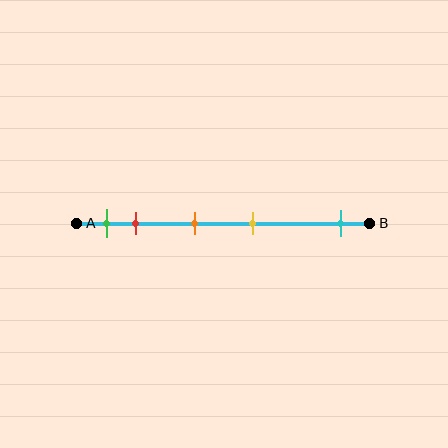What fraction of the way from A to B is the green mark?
The green mark is approximately 10% (0.1) of the way from A to B.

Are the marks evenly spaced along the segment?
No, the marks are not evenly spaced.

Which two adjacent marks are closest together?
The green and red marks are the closest adjacent pair.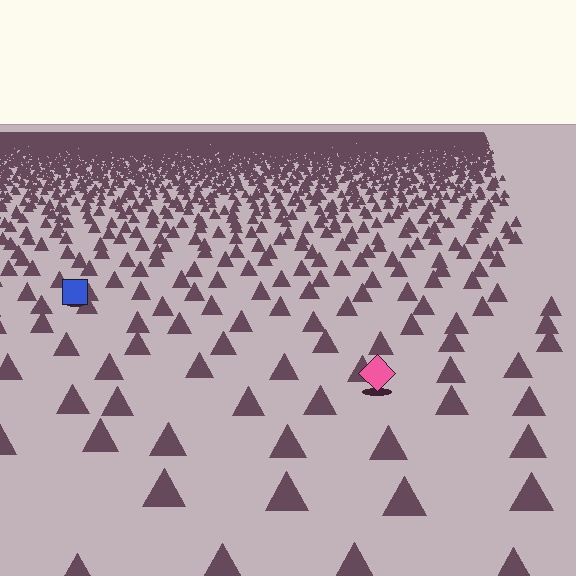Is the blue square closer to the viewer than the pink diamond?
No. The pink diamond is closer — you can tell from the texture gradient: the ground texture is coarser near it.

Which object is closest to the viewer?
The pink diamond is closest. The texture marks near it are larger and more spread out.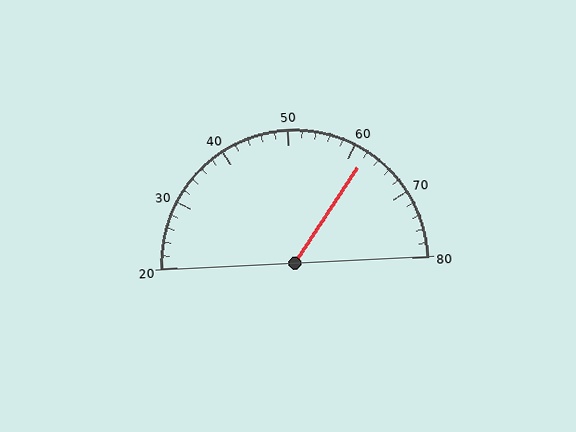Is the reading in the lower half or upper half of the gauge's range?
The reading is in the upper half of the range (20 to 80).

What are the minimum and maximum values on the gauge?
The gauge ranges from 20 to 80.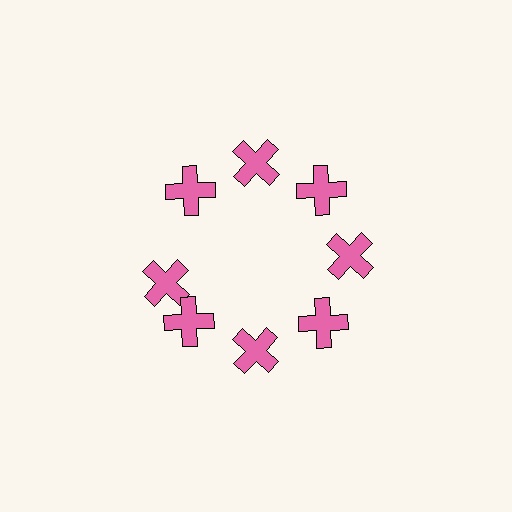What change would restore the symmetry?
The symmetry would be restored by rotating it back into even spacing with its neighbors so that all 8 crosses sit at equal angles and equal distance from the center.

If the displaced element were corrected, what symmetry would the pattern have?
It would have 8-fold rotational symmetry — the pattern would map onto itself every 45 degrees.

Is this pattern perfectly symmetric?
No. The 8 pink crosses are arranged in a ring, but one element near the 9 o'clock position is rotated out of alignment along the ring, breaking the 8-fold rotational symmetry.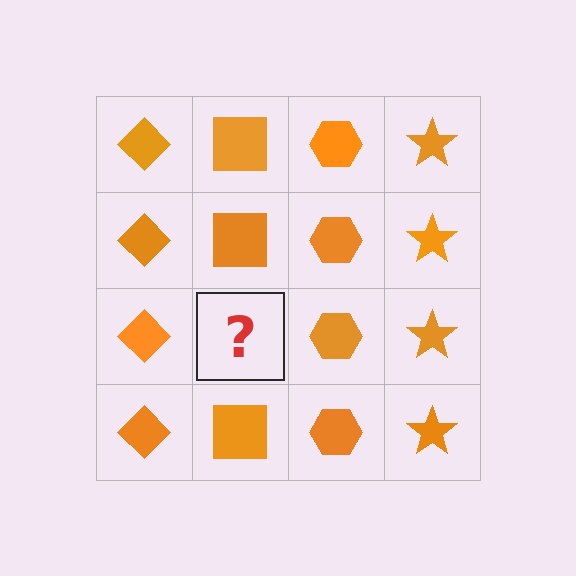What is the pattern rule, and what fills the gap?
The rule is that each column has a consistent shape. The gap should be filled with an orange square.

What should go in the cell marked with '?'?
The missing cell should contain an orange square.